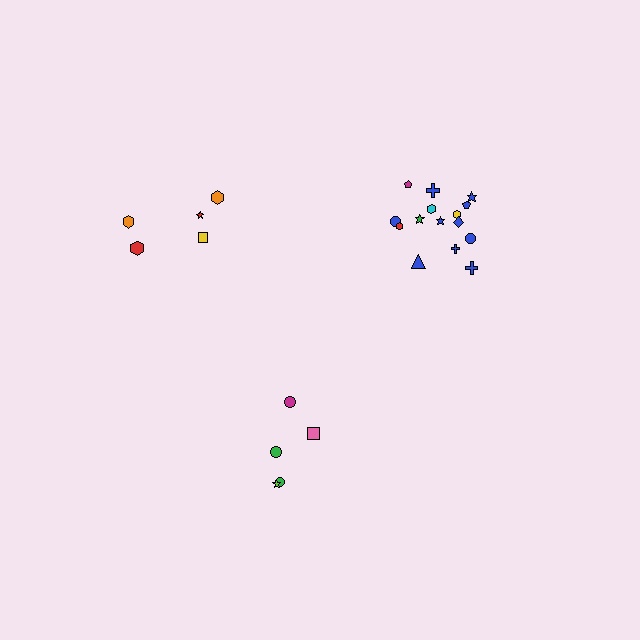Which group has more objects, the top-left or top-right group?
The top-right group.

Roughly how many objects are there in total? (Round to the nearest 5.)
Roughly 25 objects in total.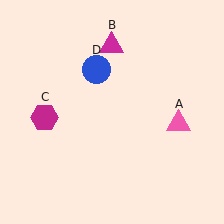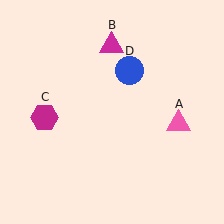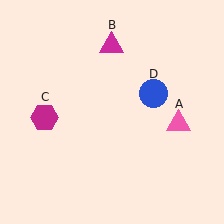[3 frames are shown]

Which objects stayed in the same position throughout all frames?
Pink triangle (object A) and magenta triangle (object B) and magenta hexagon (object C) remained stationary.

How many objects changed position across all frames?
1 object changed position: blue circle (object D).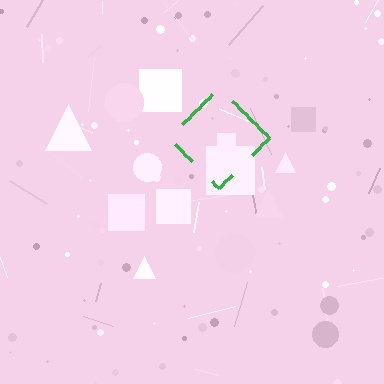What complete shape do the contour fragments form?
The contour fragments form a diamond.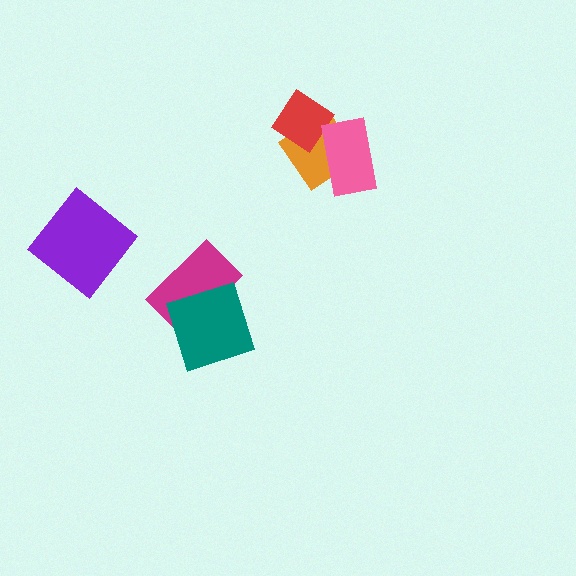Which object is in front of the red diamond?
The pink rectangle is in front of the red diamond.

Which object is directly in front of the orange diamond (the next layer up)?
The red diamond is directly in front of the orange diamond.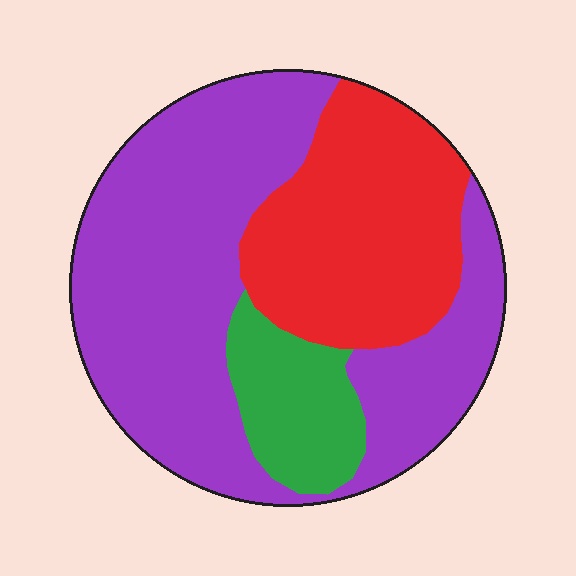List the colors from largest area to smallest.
From largest to smallest: purple, red, green.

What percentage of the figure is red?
Red covers roughly 30% of the figure.